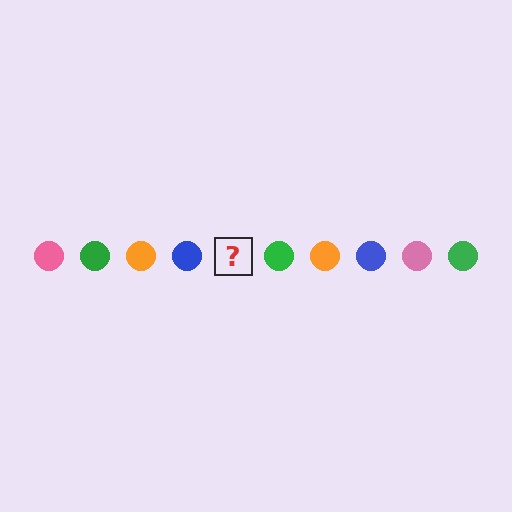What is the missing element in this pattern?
The missing element is a pink circle.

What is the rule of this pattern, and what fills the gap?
The rule is that the pattern cycles through pink, green, orange, blue circles. The gap should be filled with a pink circle.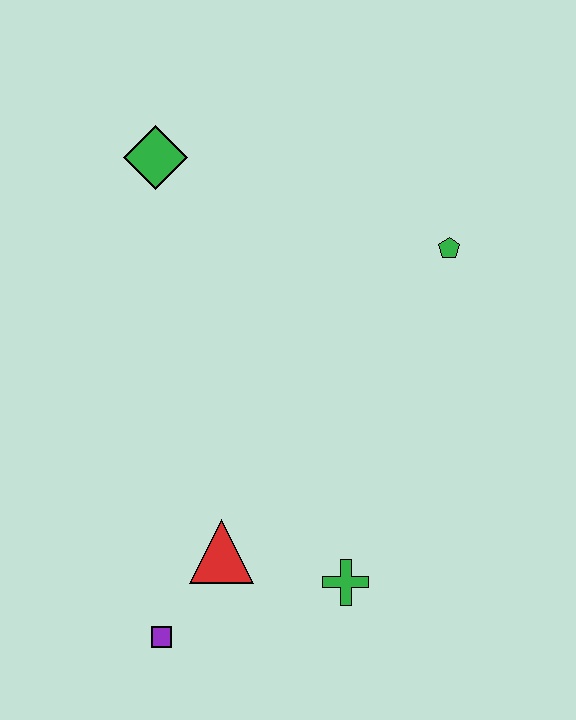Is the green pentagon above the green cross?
Yes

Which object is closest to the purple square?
The red triangle is closest to the purple square.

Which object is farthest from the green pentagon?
The purple square is farthest from the green pentagon.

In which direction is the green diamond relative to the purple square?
The green diamond is above the purple square.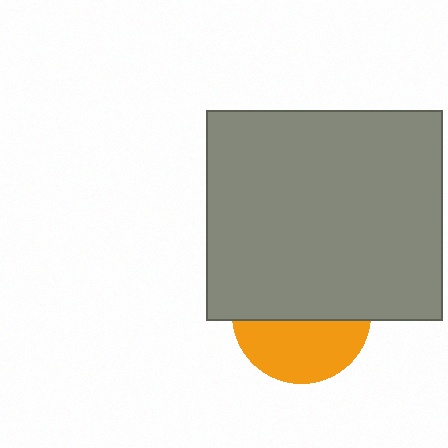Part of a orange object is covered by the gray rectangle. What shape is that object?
It is a circle.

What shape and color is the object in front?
The object in front is a gray rectangle.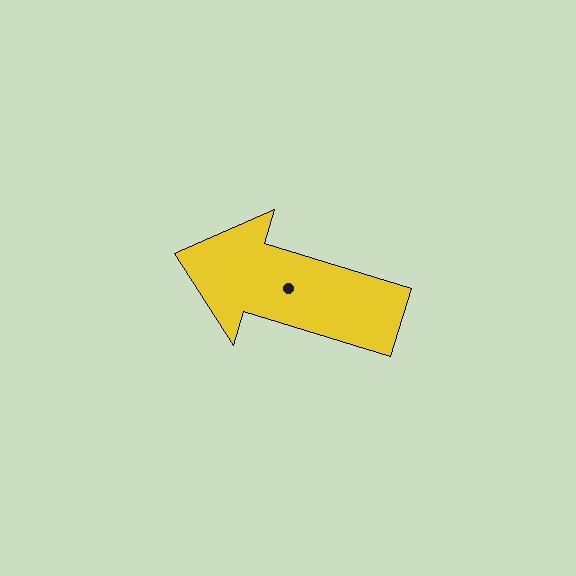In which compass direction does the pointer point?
West.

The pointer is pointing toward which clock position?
Roughly 10 o'clock.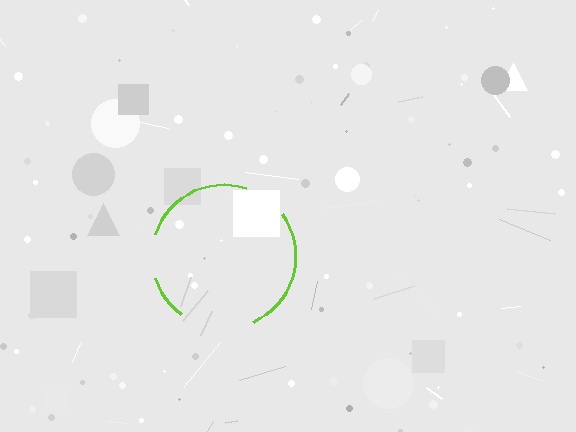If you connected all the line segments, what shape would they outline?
They would outline a circle.